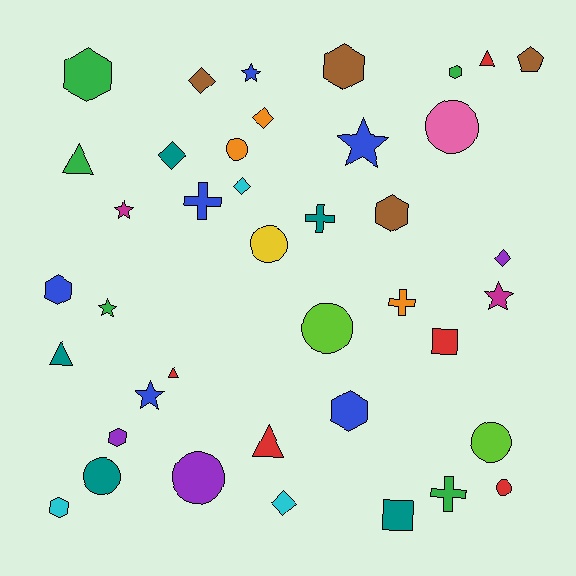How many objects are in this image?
There are 40 objects.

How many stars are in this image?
There are 6 stars.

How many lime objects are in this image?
There are 2 lime objects.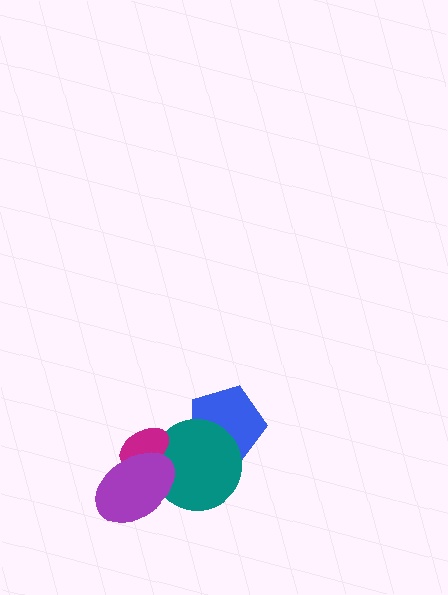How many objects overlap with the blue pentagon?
1 object overlaps with the blue pentagon.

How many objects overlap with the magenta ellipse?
2 objects overlap with the magenta ellipse.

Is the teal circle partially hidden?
Yes, it is partially covered by another shape.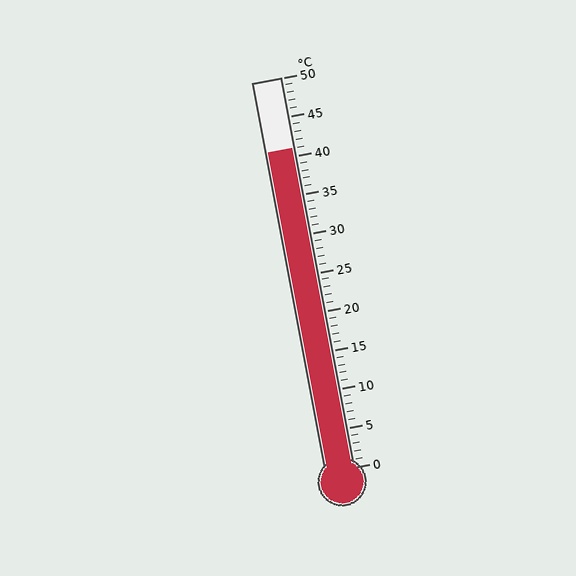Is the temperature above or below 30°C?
The temperature is above 30°C.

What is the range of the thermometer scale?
The thermometer scale ranges from 0°C to 50°C.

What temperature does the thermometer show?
The thermometer shows approximately 41°C.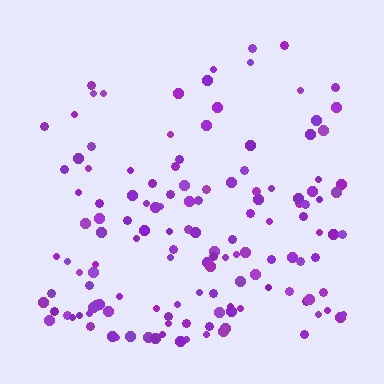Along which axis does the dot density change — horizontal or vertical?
Vertical.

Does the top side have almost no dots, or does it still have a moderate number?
Still a moderate number, just noticeably fewer than the bottom.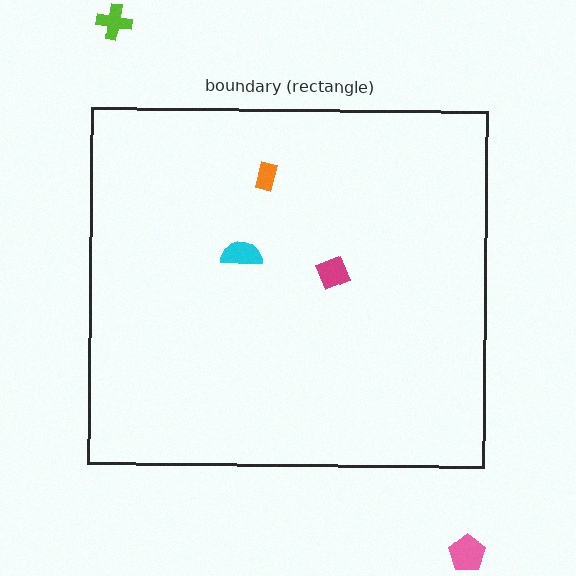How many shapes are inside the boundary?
3 inside, 2 outside.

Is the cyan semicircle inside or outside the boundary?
Inside.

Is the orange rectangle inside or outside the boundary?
Inside.